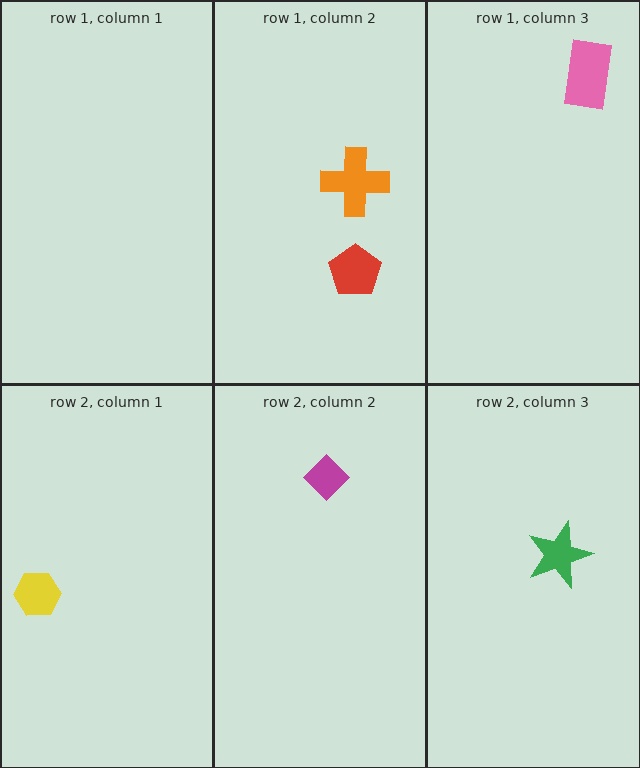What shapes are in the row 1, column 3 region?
The pink rectangle.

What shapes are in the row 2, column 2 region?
The magenta diamond.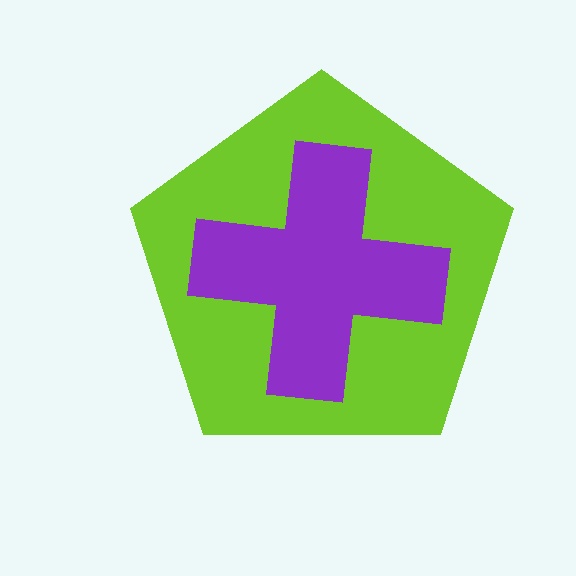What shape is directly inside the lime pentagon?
The purple cross.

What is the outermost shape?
The lime pentagon.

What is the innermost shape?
The purple cross.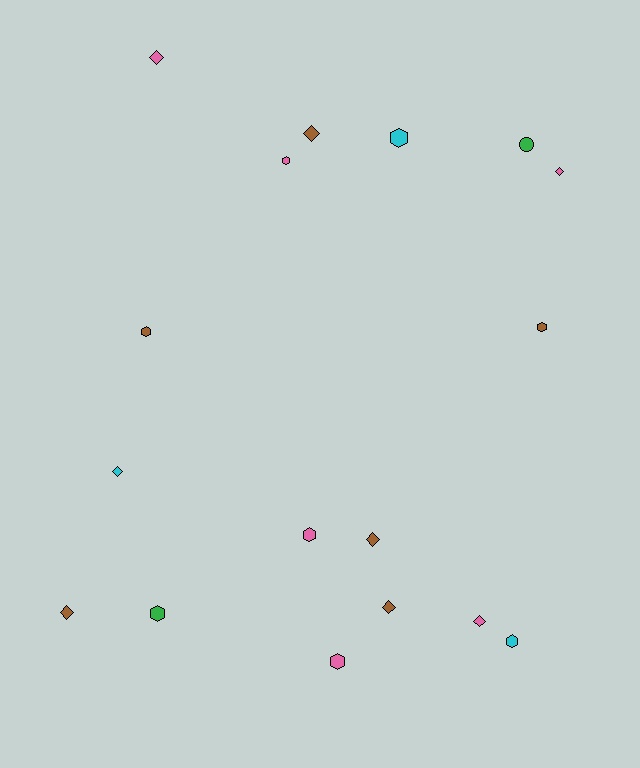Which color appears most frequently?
Brown, with 6 objects.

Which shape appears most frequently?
Diamond, with 8 objects.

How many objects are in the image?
There are 17 objects.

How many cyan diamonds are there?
There is 1 cyan diamond.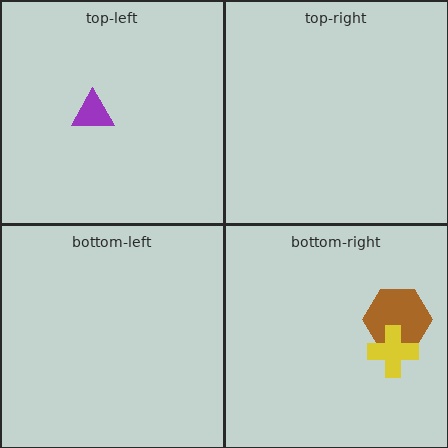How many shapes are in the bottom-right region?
2.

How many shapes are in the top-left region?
1.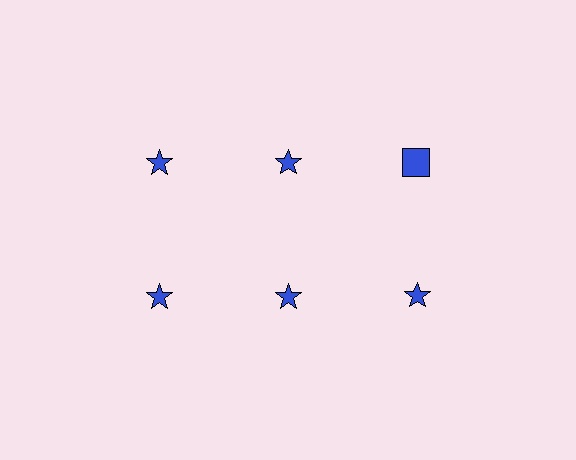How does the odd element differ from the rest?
It has a different shape: square instead of star.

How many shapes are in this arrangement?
There are 6 shapes arranged in a grid pattern.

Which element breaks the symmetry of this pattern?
The blue square in the top row, center column breaks the symmetry. All other shapes are blue stars.